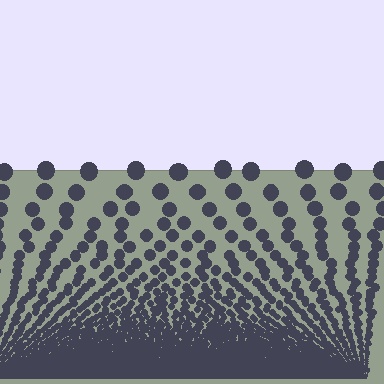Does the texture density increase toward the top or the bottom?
Density increases toward the bottom.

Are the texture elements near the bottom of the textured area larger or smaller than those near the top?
Smaller. The gradient is inverted — elements near the bottom are smaller and denser.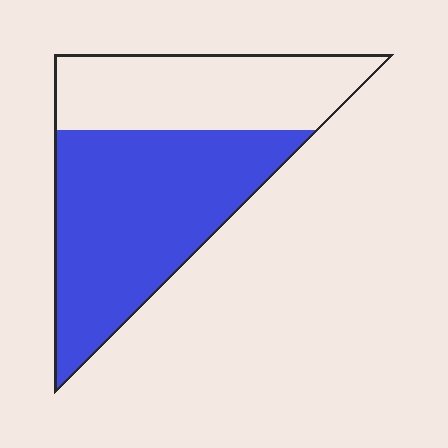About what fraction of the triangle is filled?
About three fifths (3/5).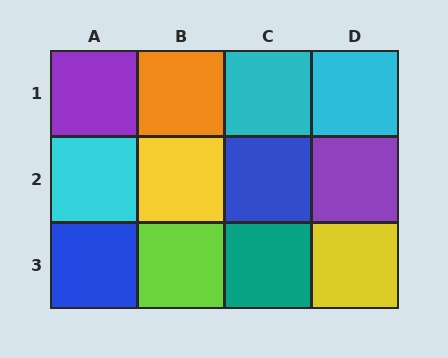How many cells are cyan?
3 cells are cyan.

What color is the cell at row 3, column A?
Blue.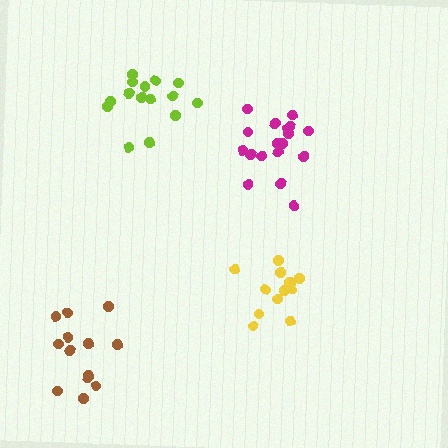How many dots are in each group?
Group 1: 15 dots, Group 2: 13 dots, Group 3: 18 dots, Group 4: 13 dots (59 total).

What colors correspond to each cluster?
The clusters are colored: lime, yellow, magenta, brown.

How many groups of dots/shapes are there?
There are 4 groups.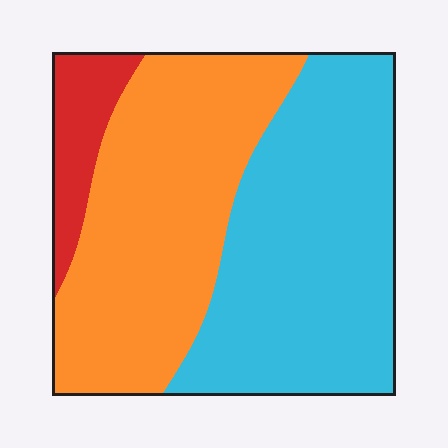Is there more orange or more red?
Orange.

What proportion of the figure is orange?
Orange covers 43% of the figure.